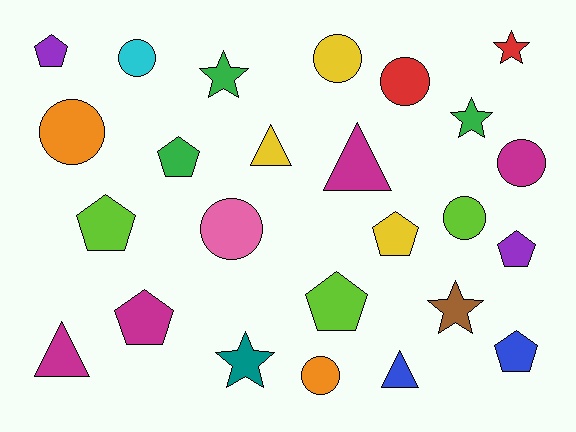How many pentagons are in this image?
There are 8 pentagons.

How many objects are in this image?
There are 25 objects.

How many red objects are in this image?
There are 2 red objects.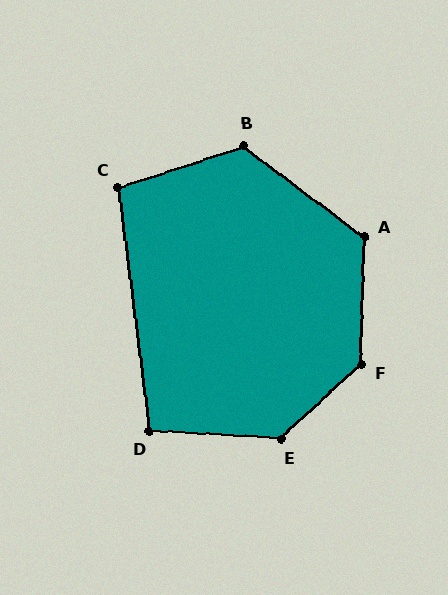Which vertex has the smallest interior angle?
C, at approximately 101 degrees.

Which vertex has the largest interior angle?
F, at approximately 134 degrees.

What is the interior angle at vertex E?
Approximately 133 degrees (obtuse).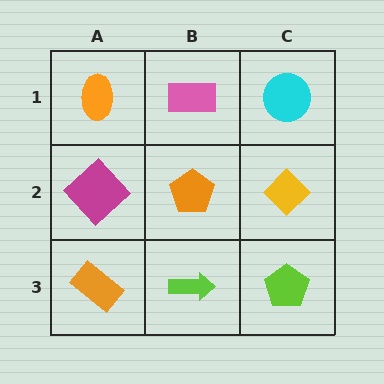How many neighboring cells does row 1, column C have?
2.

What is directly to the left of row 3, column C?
A lime arrow.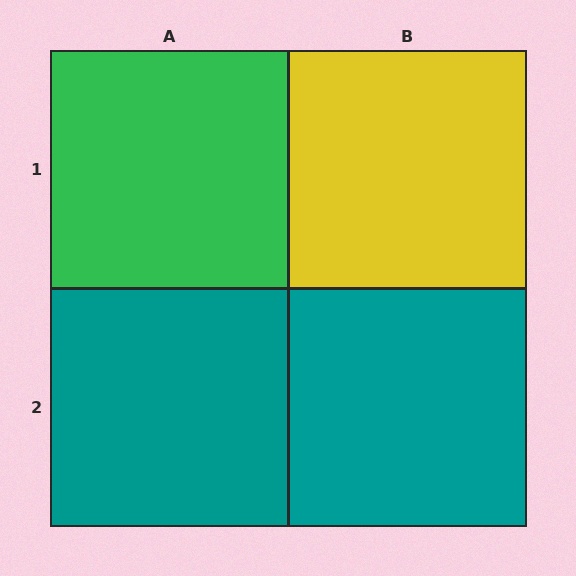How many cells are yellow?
1 cell is yellow.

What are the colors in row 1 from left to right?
Green, yellow.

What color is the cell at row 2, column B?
Teal.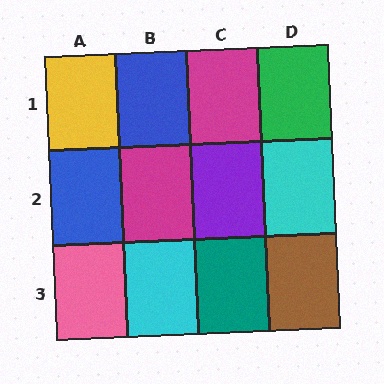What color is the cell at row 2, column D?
Cyan.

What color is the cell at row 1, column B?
Blue.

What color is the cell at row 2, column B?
Magenta.